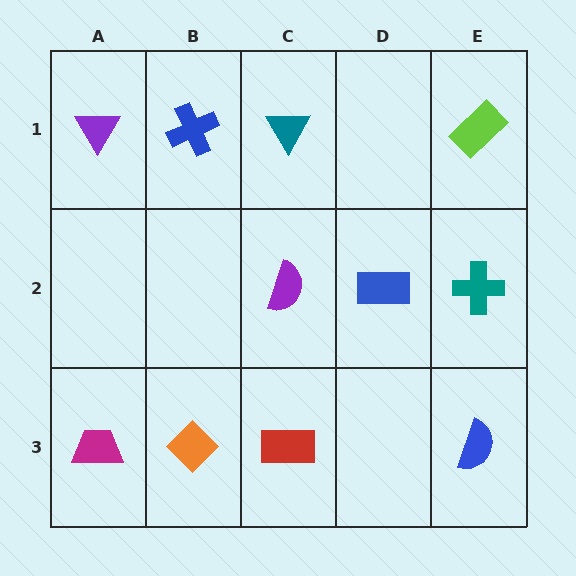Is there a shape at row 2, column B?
No, that cell is empty.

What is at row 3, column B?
An orange diamond.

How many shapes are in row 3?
4 shapes.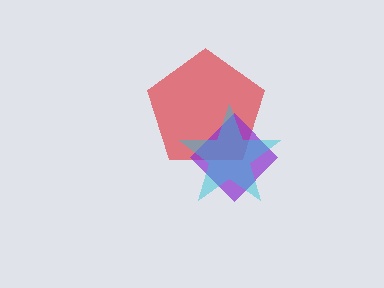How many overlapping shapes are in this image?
There are 3 overlapping shapes in the image.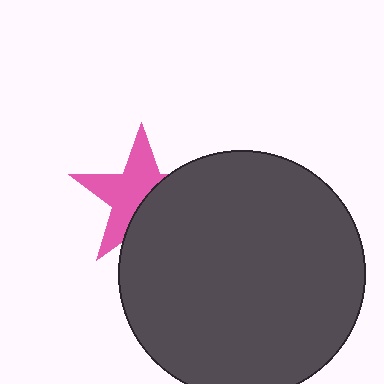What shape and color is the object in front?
The object in front is a dark gray circle.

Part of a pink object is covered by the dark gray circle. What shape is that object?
It is a star.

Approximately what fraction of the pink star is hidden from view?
Roughly 43% of the pink star is hidden behind the dark gray circle.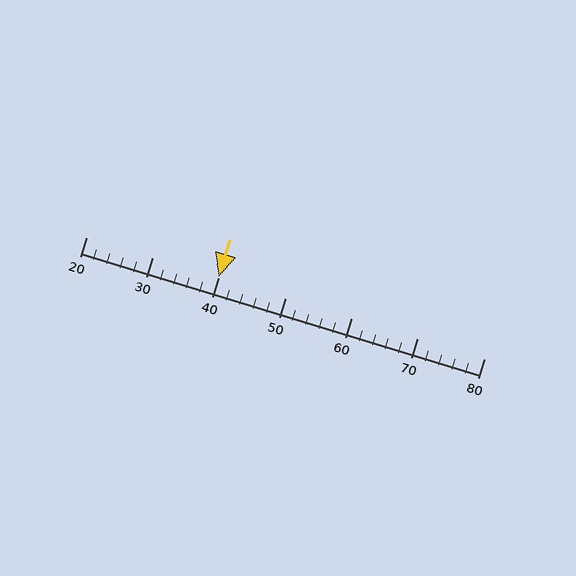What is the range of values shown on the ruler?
The ruler shows values from 20 to 80.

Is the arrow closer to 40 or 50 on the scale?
The arrow is closer to 40.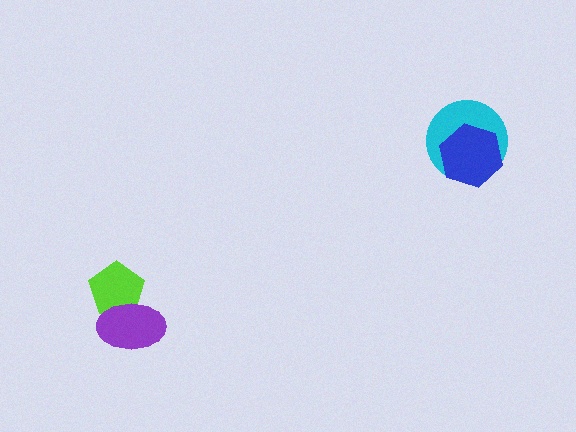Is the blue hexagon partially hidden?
No, no other shape covers it.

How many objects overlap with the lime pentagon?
1 object overlaps with the lime pentagon.